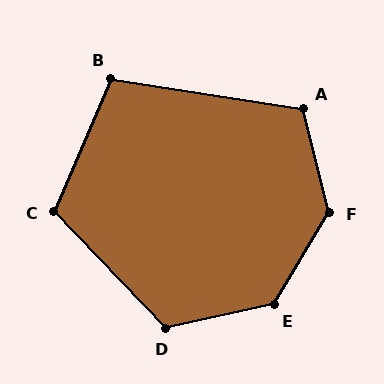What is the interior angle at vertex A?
Approximately 113 degrees (obtuse).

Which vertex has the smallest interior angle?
B, at approximately 104 degrees.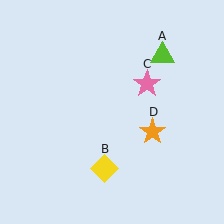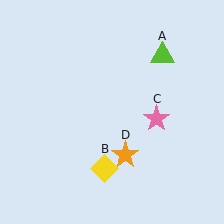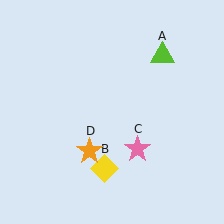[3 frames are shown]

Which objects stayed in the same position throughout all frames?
Lime triangle (object A) and yellow diamond (object B) remained stationary.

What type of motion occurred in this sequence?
The pink star (object C), orange star (object D) rotated clockwise around the center of the scene.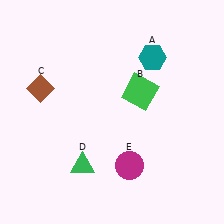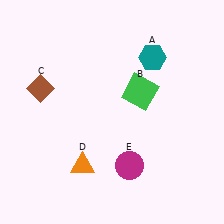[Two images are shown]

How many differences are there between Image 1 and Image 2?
There is 1 difference between the two images.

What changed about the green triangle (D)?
In Image 1, D is green. In Image 2, it changed to orange.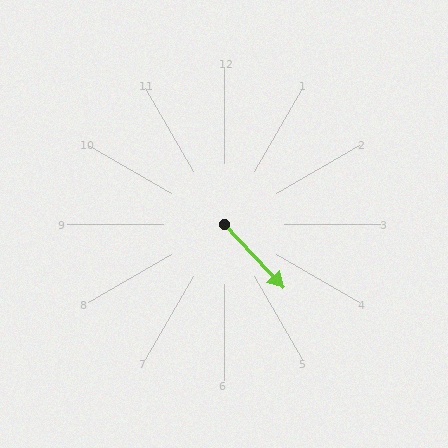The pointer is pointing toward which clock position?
Roughly 5 o'clock.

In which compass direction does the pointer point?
Southeast.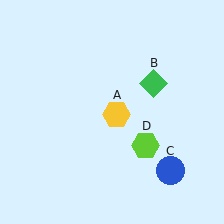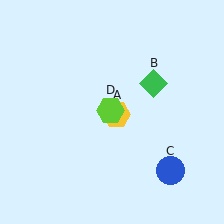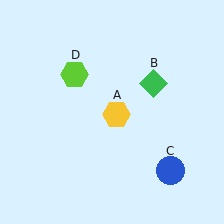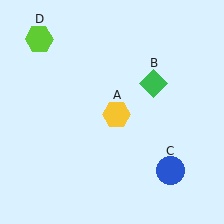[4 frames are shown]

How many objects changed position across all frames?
1 object changed position: lime hexagon (object D).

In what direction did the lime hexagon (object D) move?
The lime hexagon (object D) moved up and to the left.